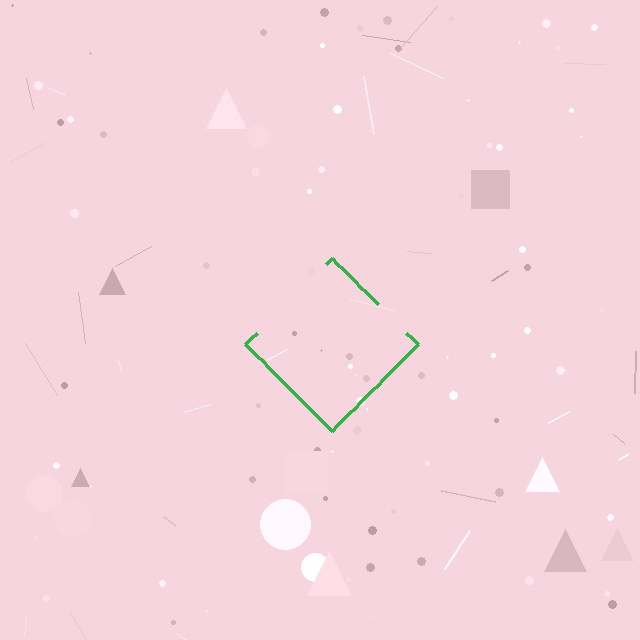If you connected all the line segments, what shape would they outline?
They would outline a diamond.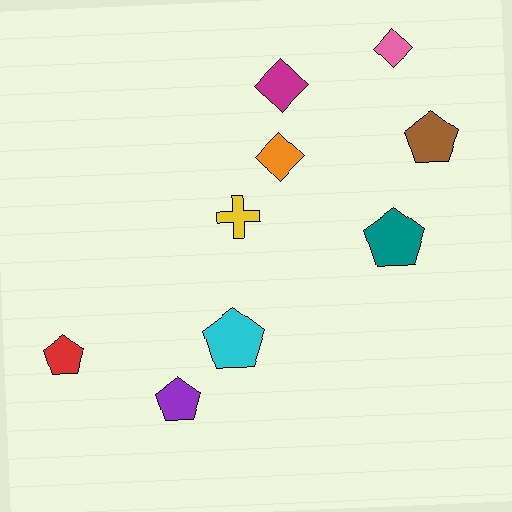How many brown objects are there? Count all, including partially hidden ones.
There is 1 brown object.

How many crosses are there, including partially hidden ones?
There is 1 cross.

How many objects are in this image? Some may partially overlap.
There are 9 objects.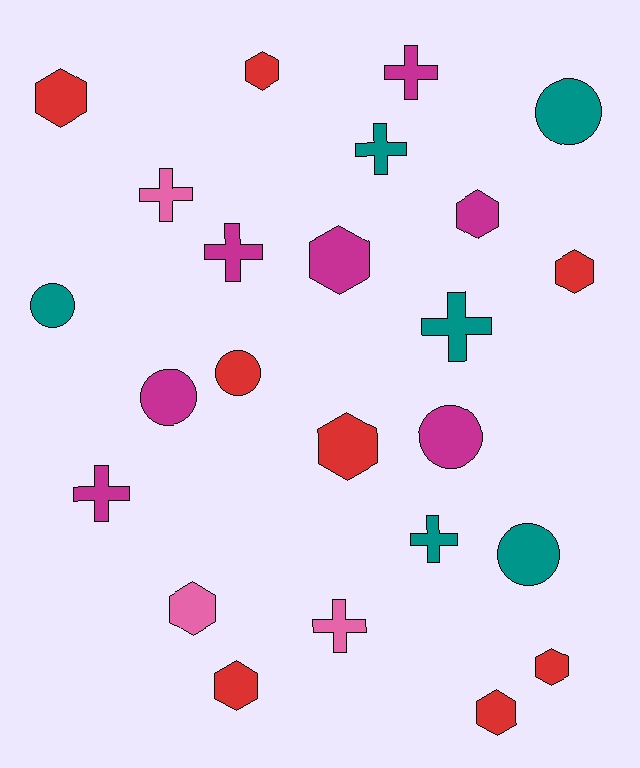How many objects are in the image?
There are 24 objects.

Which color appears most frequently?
Red, with 8 objects.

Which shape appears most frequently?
Hexagon, with 10 objects.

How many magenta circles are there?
There are 2 magenta circles.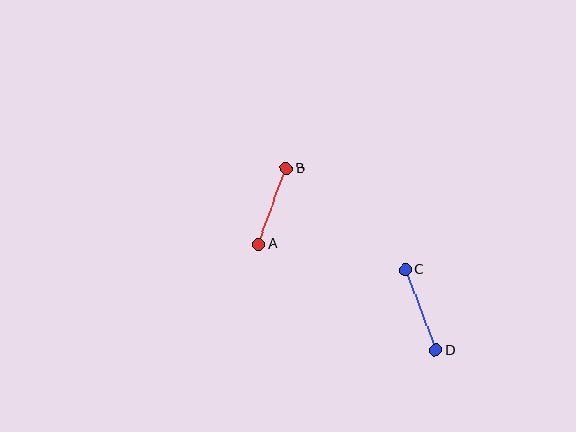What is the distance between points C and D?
The distance is approximately 86 pixels.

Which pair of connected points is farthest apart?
Points C and D are farthest apart.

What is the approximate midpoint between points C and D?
The midpoint is at approximately (420, 310) pixels.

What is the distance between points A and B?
The distance is approximately 81 pixels.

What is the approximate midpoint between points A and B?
The midpoint is at approximately (272, 206) pixels.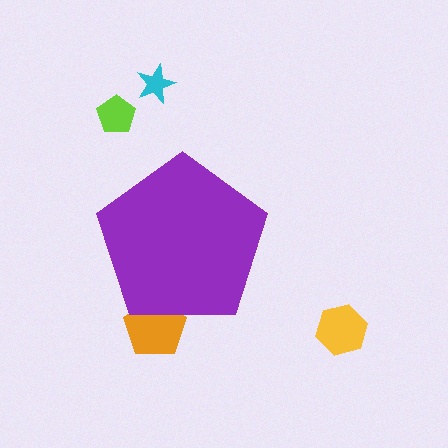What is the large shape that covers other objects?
A purple pentagon.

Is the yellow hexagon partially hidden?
No, the yellow hexagon is fully visible.